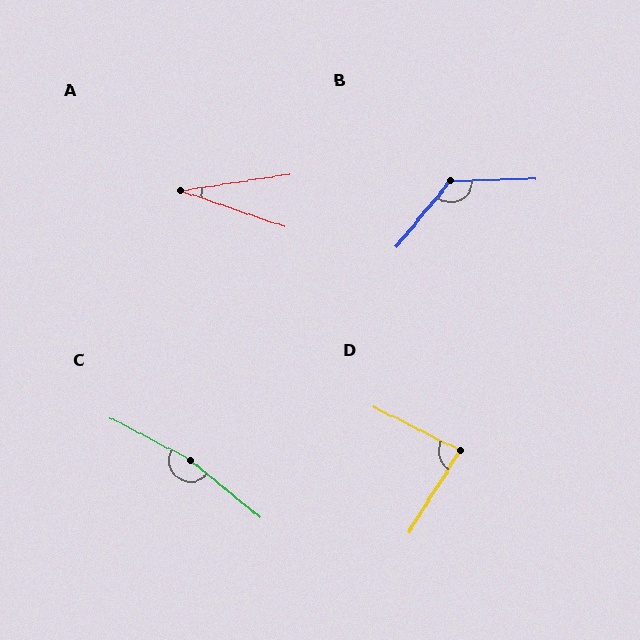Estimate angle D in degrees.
Approximately 85 degrees.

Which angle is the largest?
C, at approximately 168 degrees.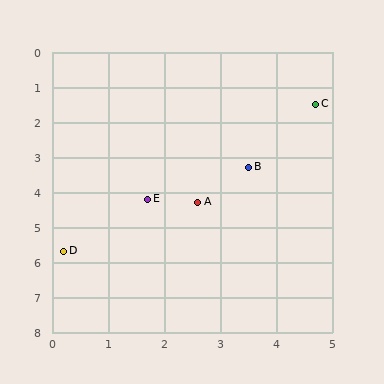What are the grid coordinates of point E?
Point E is at approximately (1.7, 4.2).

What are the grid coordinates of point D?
Point D is at approximately (0.2, 5.7).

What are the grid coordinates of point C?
Point C is at approximately (4.7, 1.5).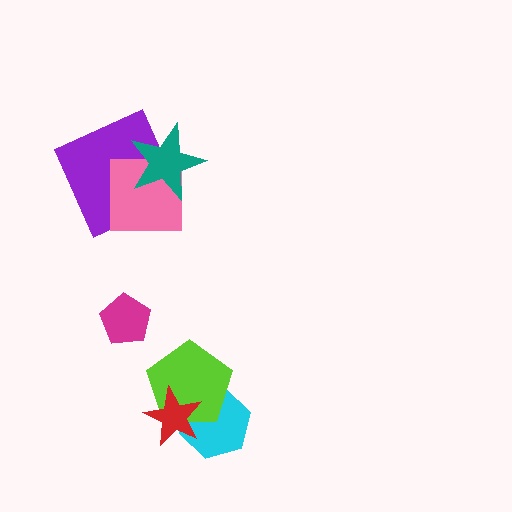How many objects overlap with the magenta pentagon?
0 objects overlap with the magenta pentagon.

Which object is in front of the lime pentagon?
The red star is in front of the lime pentagon.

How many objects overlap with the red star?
2 objects overlap with the red star.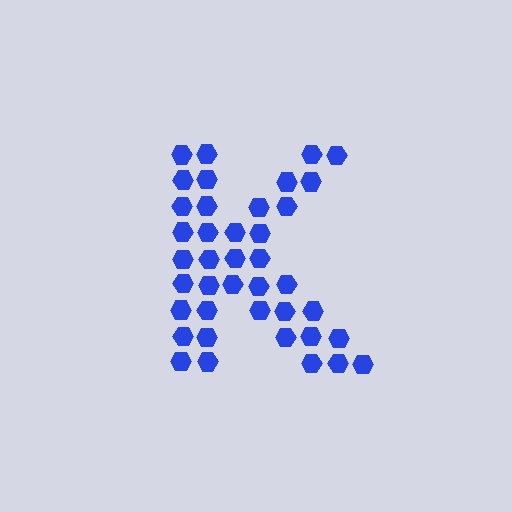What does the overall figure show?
The overall figure shows the letter K.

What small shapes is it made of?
It is made of small hexagons.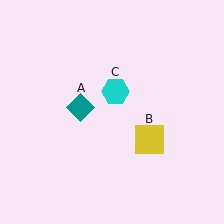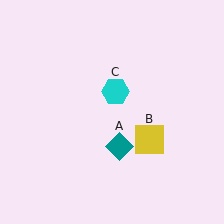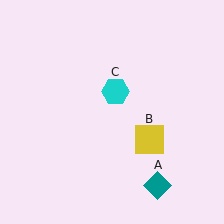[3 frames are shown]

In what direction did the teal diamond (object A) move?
The teal diamond (object A) moved down and to the right.